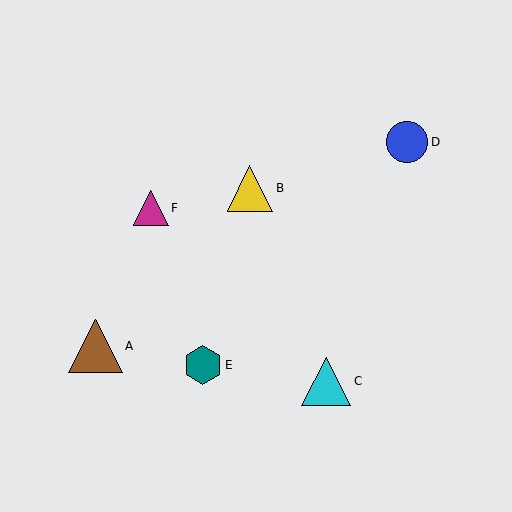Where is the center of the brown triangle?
The center of the brown triangle is at (95, 346).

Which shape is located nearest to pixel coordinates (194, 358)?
The teal hexagon (labeled E) at (203, 365) is nearest to that location.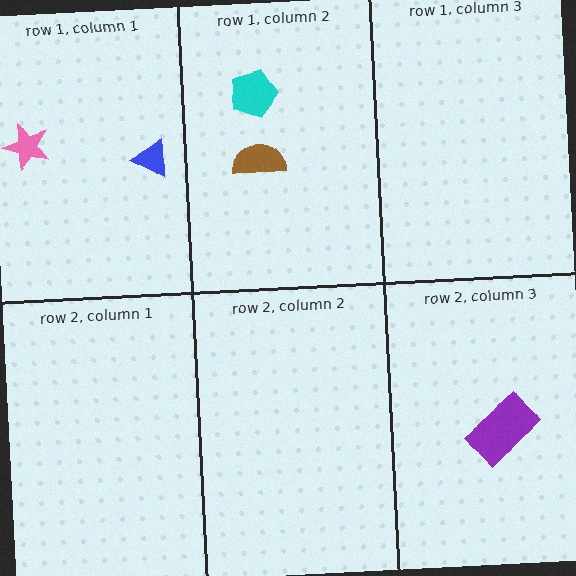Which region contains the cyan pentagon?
The row 1, column 2 region.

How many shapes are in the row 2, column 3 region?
1.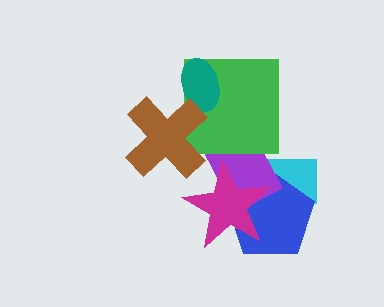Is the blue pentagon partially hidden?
Yes, it is partially covered by another shape.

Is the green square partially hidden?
Yes, it is partially covered by another shape.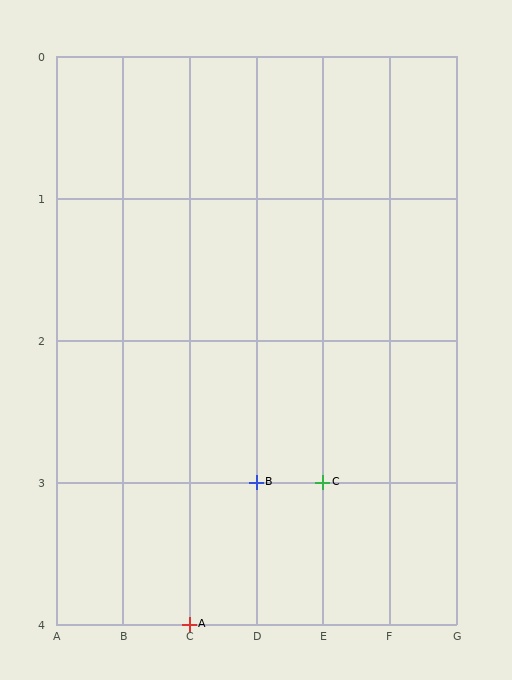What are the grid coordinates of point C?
Point C is at grid coordinates (E, 3).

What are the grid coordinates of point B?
Point B is at grid coordinates (D, 3).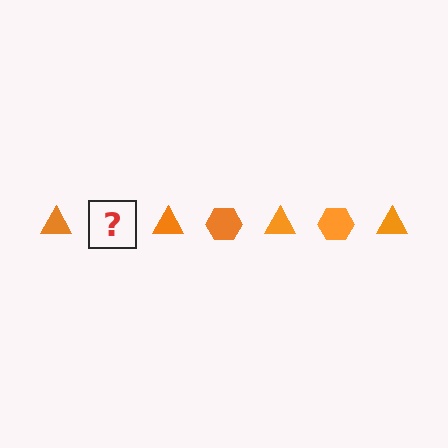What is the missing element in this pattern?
The missing element is an orange hexagon.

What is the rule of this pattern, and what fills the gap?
The rule is that the pattern cycles through triangle, hexagon shapes in orange. The gap should be filled with an orange hexagon.